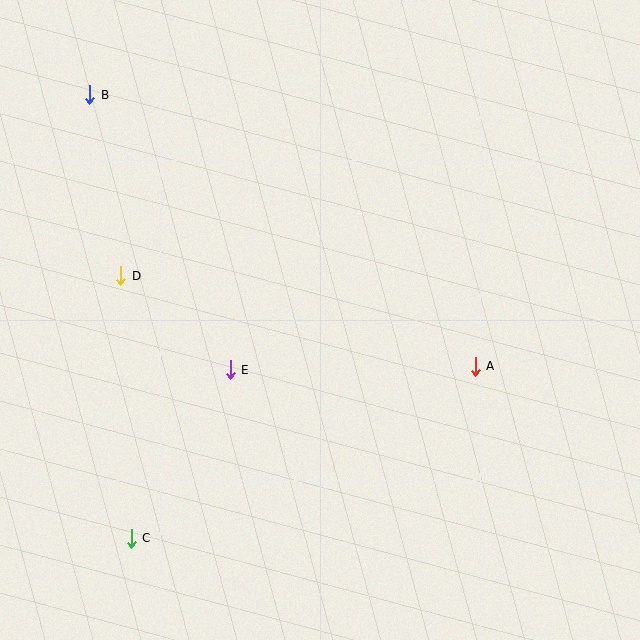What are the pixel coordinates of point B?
Point B is at (90, 95).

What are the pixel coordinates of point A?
Point A is at (475, 366).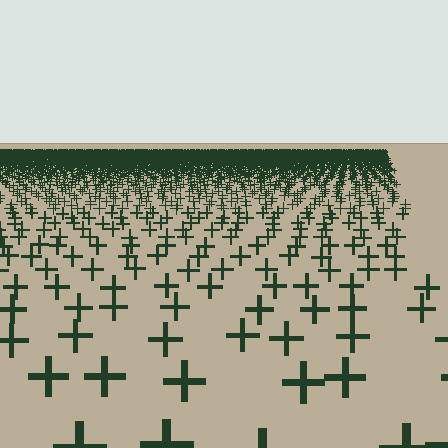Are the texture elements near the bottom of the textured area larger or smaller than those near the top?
Larger. Near the bottom, elements are closer to the viewer and appear at a bigger on-screen size.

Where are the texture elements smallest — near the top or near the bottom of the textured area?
Near the top.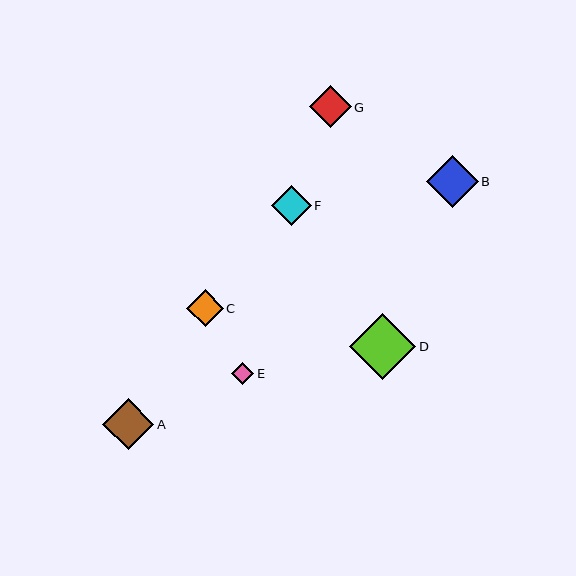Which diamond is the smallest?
Diamond E is the smallest with a size of approximately 22 pixels.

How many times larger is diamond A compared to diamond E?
Diamond A is approximately 2.3 times the size of diamond E.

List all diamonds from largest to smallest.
From largest to smallest: D, B, A, G, F, C, E.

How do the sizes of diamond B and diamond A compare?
Diamond B and diamond A are approximately the same size.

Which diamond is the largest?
Diamond D is the largest with a size of approximately 66 pixels.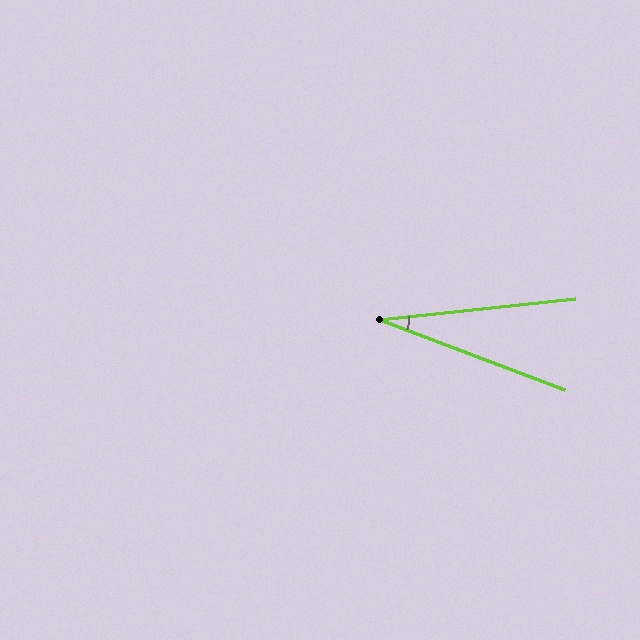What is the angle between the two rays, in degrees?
Approximately 27 degrees.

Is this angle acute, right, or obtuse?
It is acute.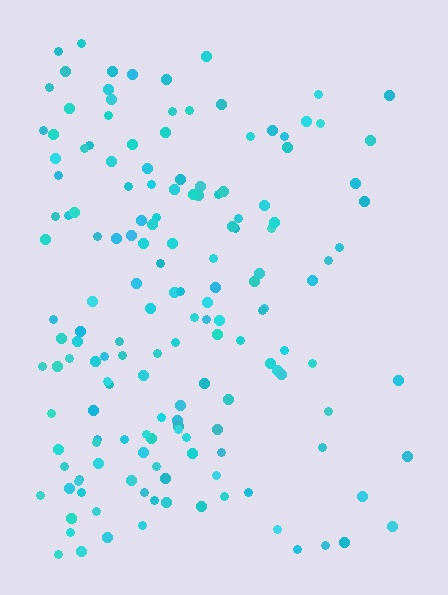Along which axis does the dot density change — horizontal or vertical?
Horizontal.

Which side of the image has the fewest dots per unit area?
The right.